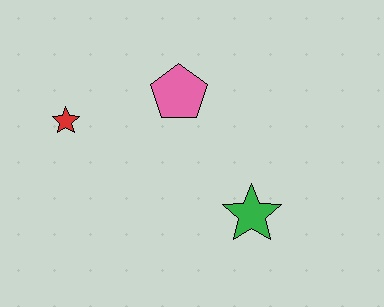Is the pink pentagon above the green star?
Yes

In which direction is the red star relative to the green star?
The red star is to the left of the green star.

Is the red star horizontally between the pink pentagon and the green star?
No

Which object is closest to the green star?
The pink pentagon is closest to the green star.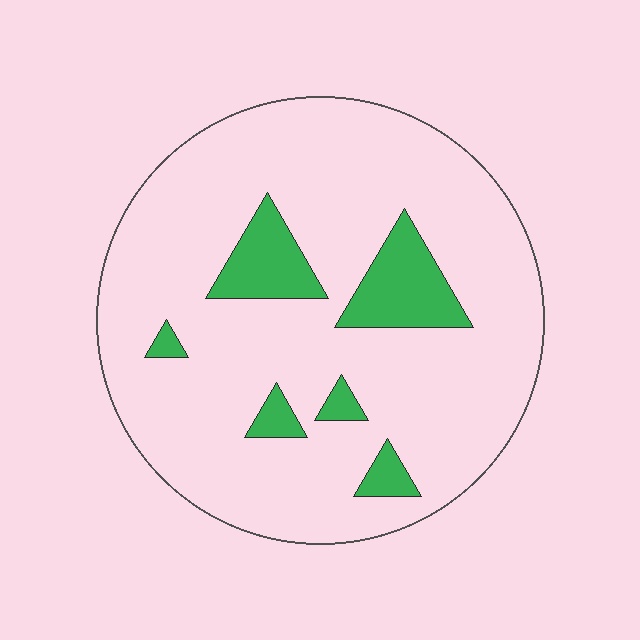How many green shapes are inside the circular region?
6.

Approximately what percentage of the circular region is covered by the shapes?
Approximately 15%.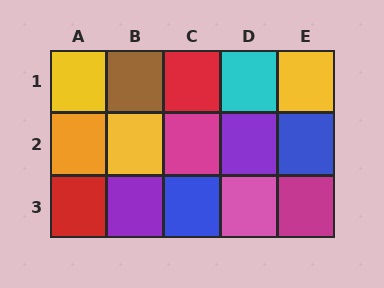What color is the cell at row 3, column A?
Red.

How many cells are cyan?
1 cell is cyan.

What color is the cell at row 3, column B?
Purple.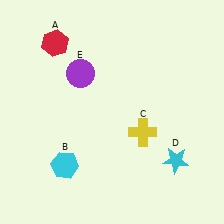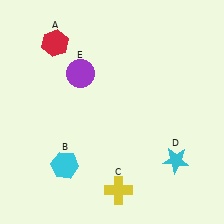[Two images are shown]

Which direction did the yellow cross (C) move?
The yellow cross (C) moved down.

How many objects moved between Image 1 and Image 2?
1 object moved between the two images.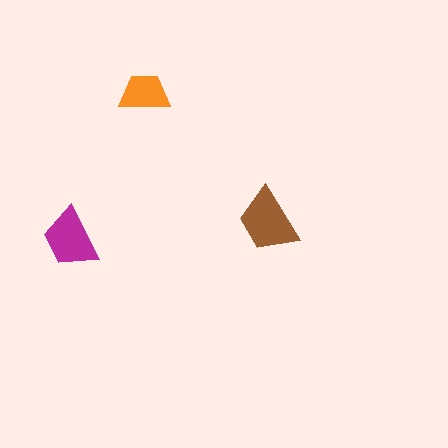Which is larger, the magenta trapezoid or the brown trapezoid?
The brown one.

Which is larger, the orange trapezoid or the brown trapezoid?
The brown one.